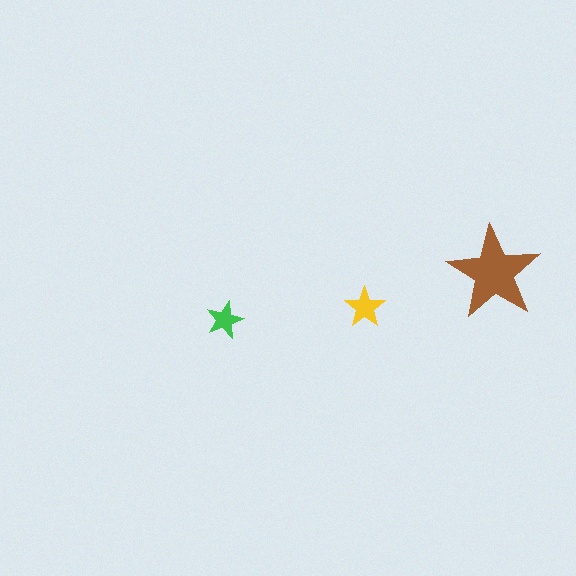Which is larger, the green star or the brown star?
The brown one.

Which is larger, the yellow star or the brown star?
The brown one.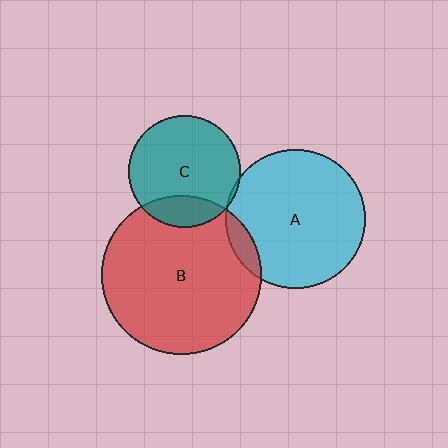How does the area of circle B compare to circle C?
Approximately 2.0 times.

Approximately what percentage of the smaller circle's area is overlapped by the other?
Approximately 5%.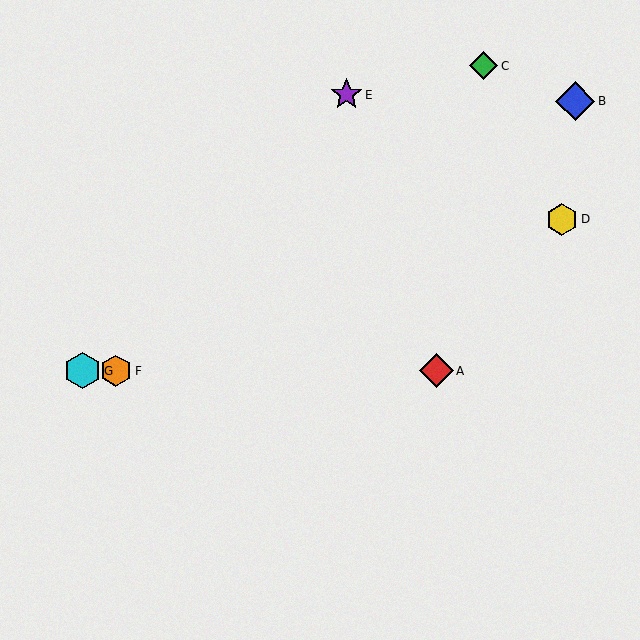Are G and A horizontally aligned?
Yes, both are at y≈371.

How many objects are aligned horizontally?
3 objects (A, F, G) are aligned horizontally.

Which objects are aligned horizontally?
Objects A, F, G are aligned horizontally.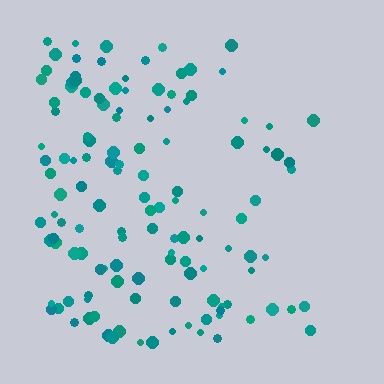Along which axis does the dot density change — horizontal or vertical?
Horizontal.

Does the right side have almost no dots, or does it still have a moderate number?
Still a moderate number, just noticeably fewer than the left.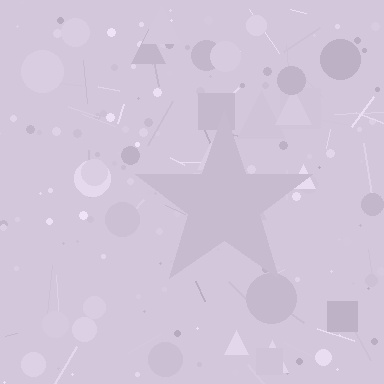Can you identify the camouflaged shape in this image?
The camouflaged shape is a star.